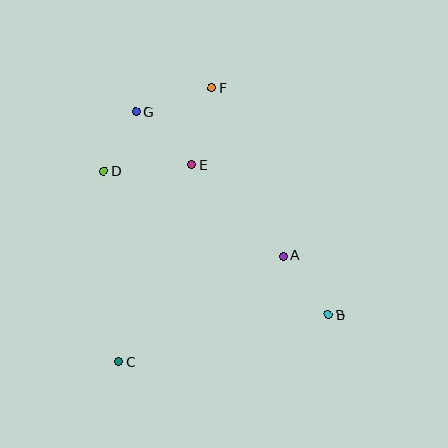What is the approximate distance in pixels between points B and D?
The distance between B and D is approximately 267 pixels.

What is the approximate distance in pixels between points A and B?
The distance between A and B is approximately 74 pixels.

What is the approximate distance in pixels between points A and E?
The distance between A and E is approximately 129 pixels.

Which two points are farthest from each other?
Points C and F are farthest from each other.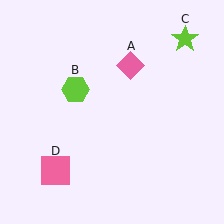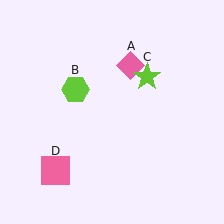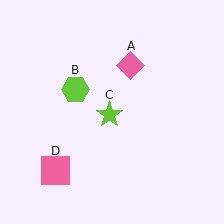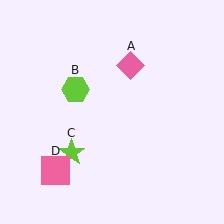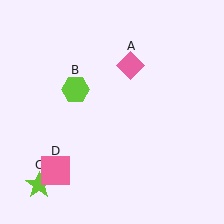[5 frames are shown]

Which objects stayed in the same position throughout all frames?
Pink diamond (object A) and lime hexagon (object B) and pink square (object D) remained stationary.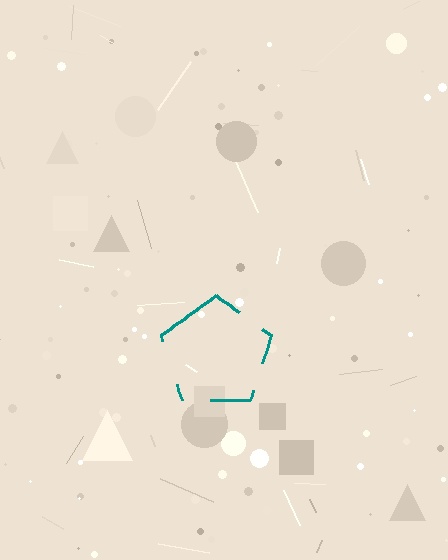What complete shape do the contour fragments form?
The contour fragments form a pentagon.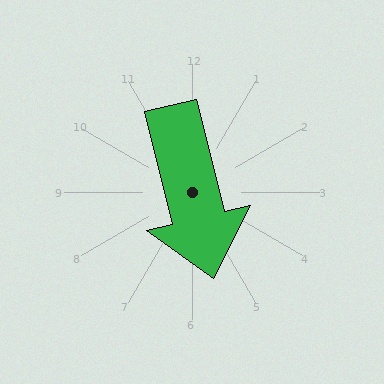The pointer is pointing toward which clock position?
Roughly 6 o'clock.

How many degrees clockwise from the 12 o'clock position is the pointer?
Approximately 166 degrees.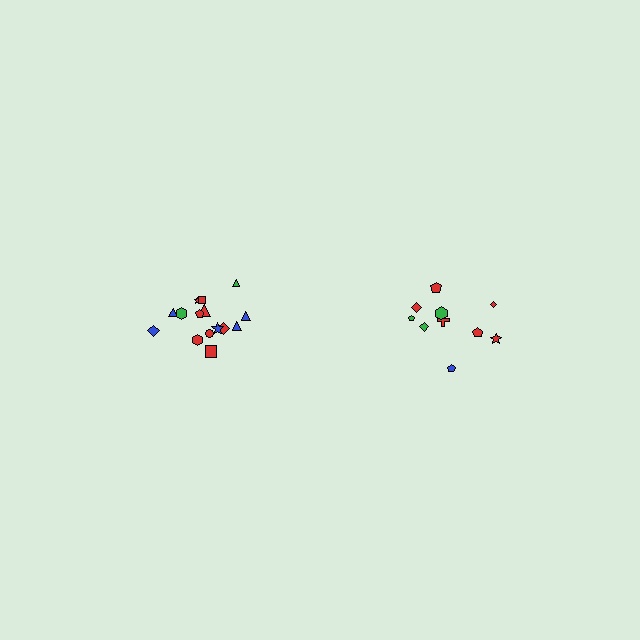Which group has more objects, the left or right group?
The left group.